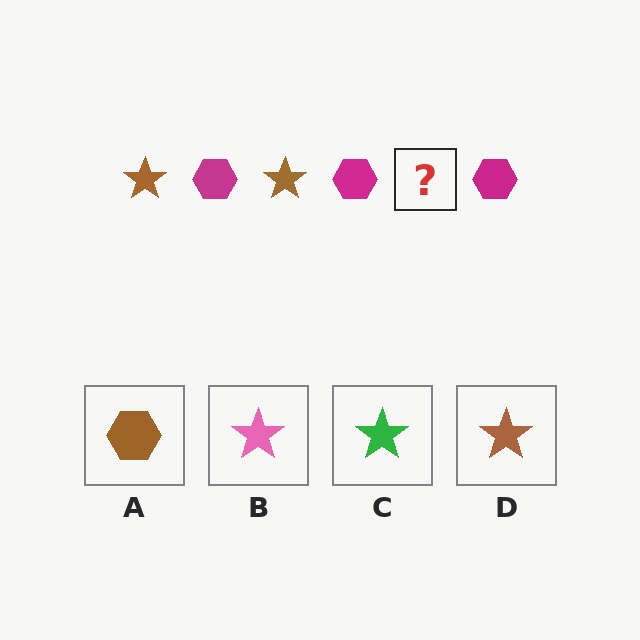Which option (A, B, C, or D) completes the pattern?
D.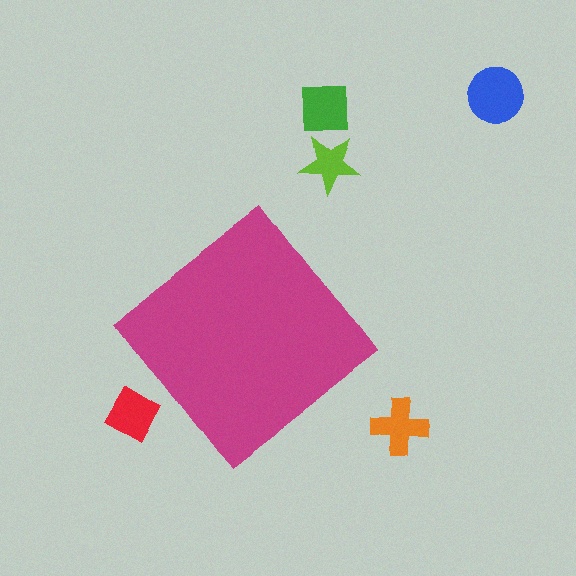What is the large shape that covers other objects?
A magenta diamond.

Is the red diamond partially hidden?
No, the red diamond is fully visible.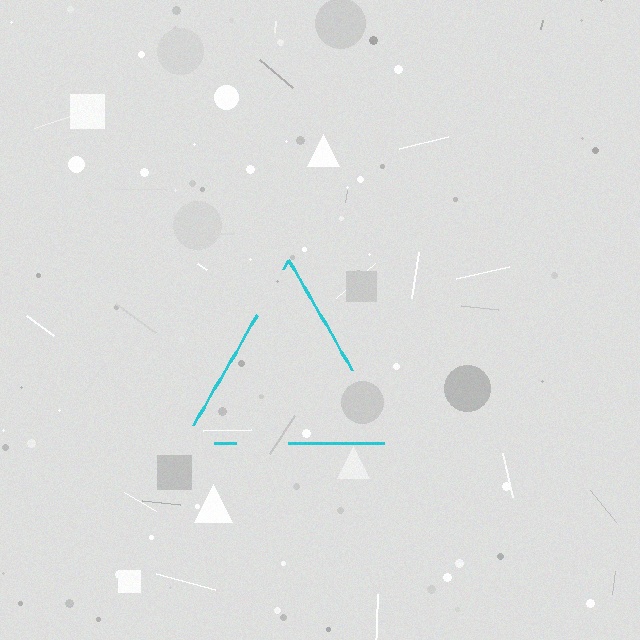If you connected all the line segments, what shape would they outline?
They would outline a triangle.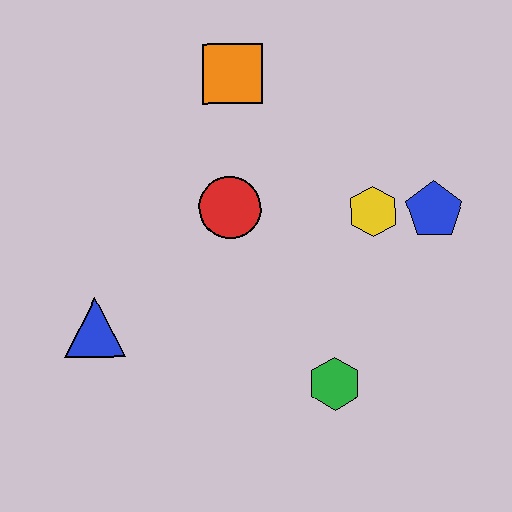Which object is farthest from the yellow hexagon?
The blue triangle is farthest from the yellow hexagon.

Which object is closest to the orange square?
The red circle is closest to the orange square.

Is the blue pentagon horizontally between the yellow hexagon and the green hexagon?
No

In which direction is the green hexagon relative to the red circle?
The green hexagon is below the red circle.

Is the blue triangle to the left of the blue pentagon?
Yes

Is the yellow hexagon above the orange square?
No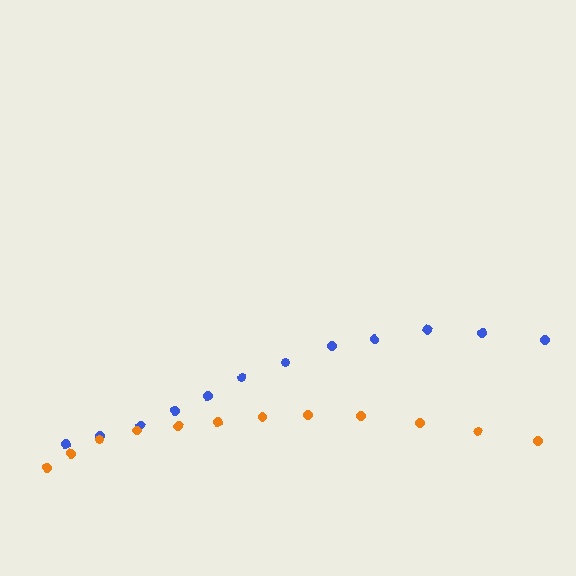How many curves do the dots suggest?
There are 2 distinct paths.